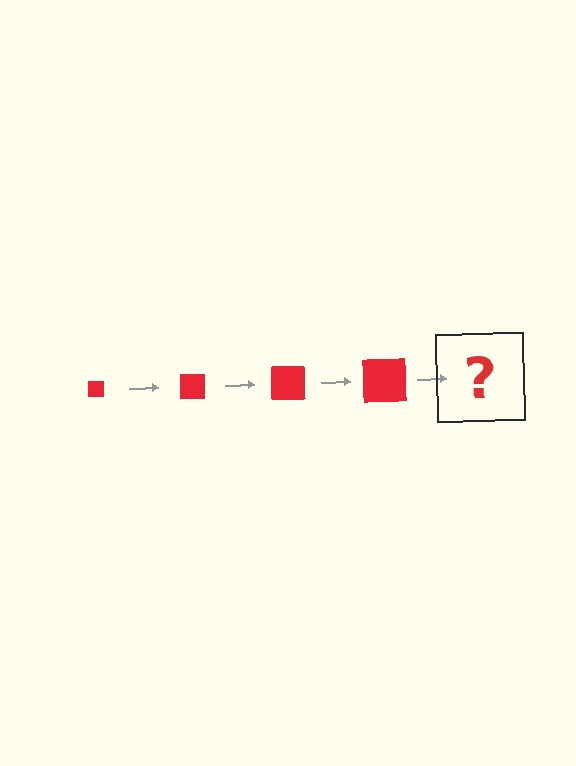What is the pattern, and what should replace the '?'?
The pattern is that the square gets progressively larger each step. The '?' should be a red square, larger than the previous one.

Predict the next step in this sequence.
The next step is a red square, larger than the previous one.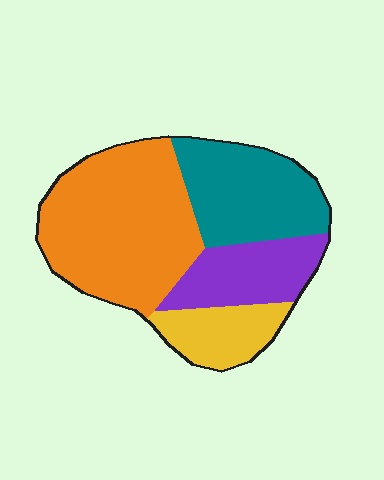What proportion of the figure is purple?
Purple takes up about one sixth (1/6) of the figure.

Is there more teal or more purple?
Teal.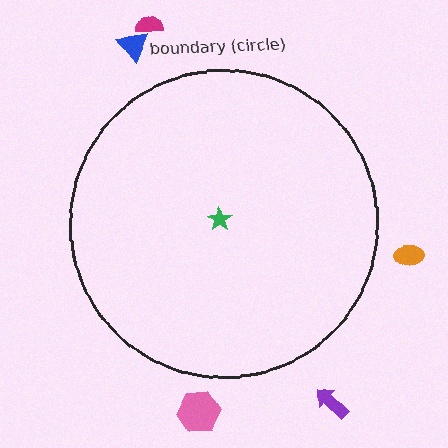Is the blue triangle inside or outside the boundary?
Outside.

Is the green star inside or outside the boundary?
Inside.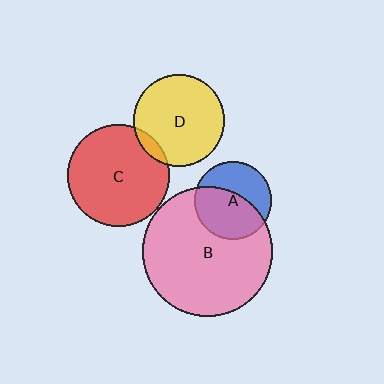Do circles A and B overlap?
Yes.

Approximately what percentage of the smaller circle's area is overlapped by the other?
Approximately 55%.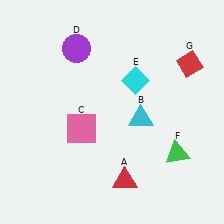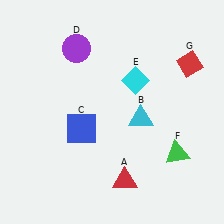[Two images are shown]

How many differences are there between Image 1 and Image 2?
There is 1 difference between the two images.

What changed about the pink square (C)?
In Image 1, C is pink. In Image 2, it changed to blue.